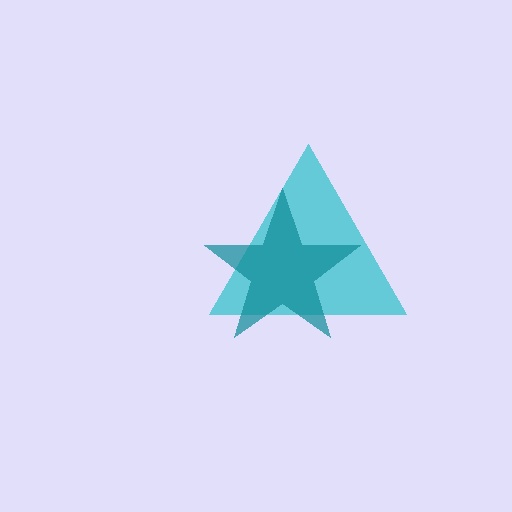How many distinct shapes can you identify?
There are 2 distinct shapes: a cyan triangle, a teal star.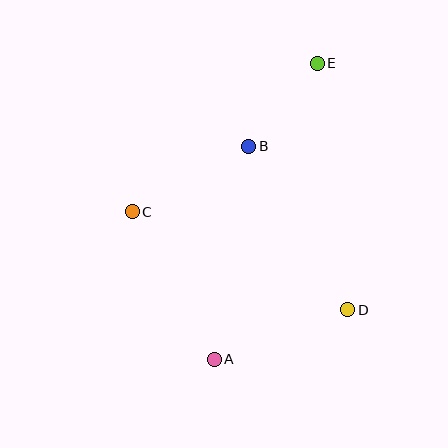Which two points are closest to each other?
Points B and E are closest to each other.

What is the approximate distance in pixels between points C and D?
The distance between C and D is approximately 237 pixels.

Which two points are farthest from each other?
Points A and E are farthest from each other.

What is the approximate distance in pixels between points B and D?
The distance between B and D is approximately 191 pixels.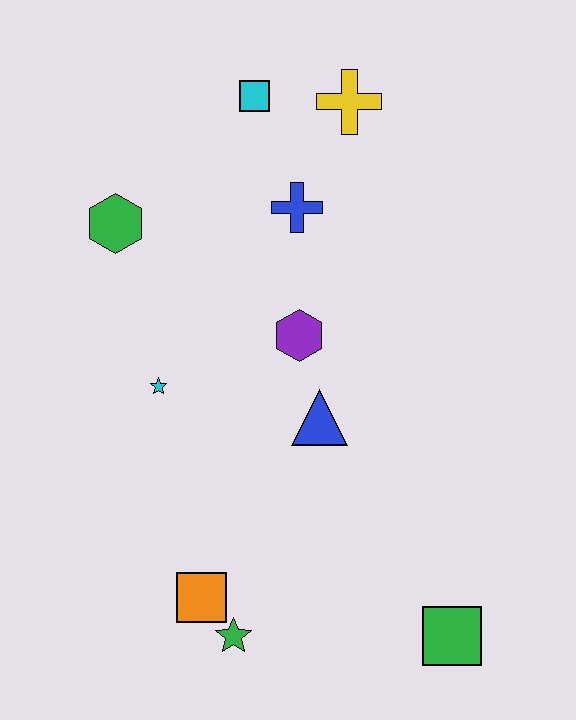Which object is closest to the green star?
The orange square is closest to the green star.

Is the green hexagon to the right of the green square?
No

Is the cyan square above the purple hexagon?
Yes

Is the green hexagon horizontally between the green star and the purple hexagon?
No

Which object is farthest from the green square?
The cyan square is farthest from the green square.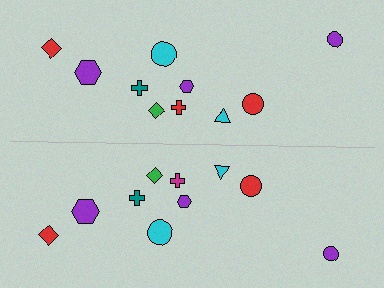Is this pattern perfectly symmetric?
No, the pattern is not perfectly symmetric. The magenta cross on the bottom side breaks the symmetry — its mirror counterpart is red.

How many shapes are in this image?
There are 20 shapes in this image.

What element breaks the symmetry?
The magenta cross on the bottom side breaks the symmetry — its mirror counterpart is red.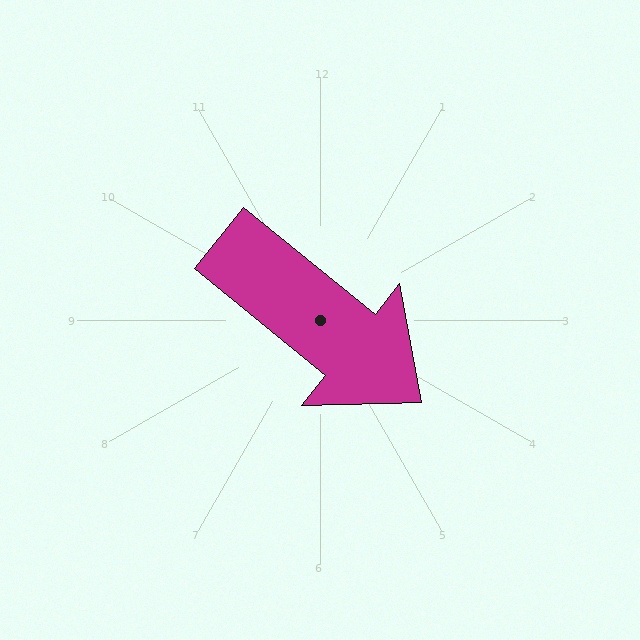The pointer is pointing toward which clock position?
Roughly 4 o'clock.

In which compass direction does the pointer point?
Southeast.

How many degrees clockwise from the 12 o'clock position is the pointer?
Approximately 129 degrees.